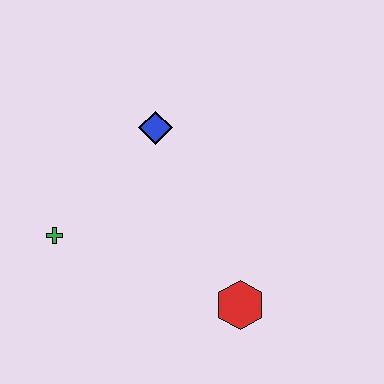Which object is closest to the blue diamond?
The green cross is closest to the blue diamond.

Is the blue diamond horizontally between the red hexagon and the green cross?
Yes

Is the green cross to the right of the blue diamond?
No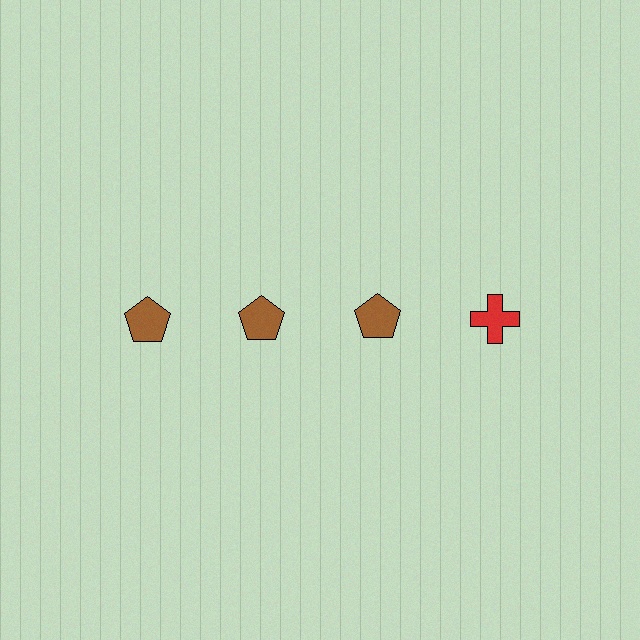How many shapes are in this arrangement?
There are 4 shapes arranged in a grid pattern.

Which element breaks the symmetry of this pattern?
The red cross in the top row, second from right column breaks the symmetry. All other shapes are brown pentagons.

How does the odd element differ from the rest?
It differs in both color (red instead of brown) and shape (cross instead of pentagon).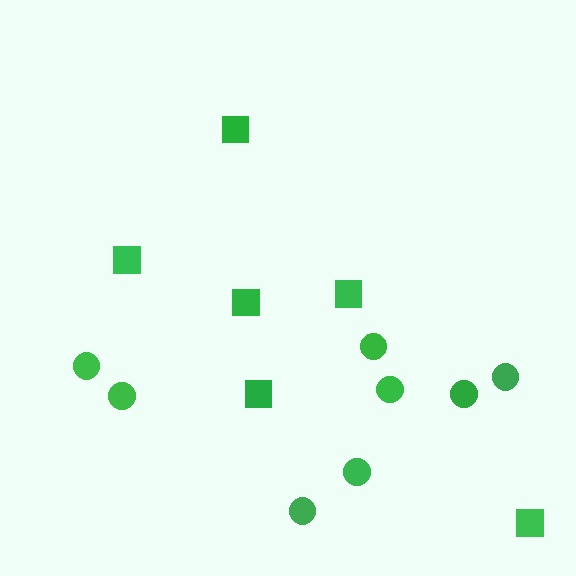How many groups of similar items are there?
There are 2 groups: one group of circles (8) and one group of squares (6).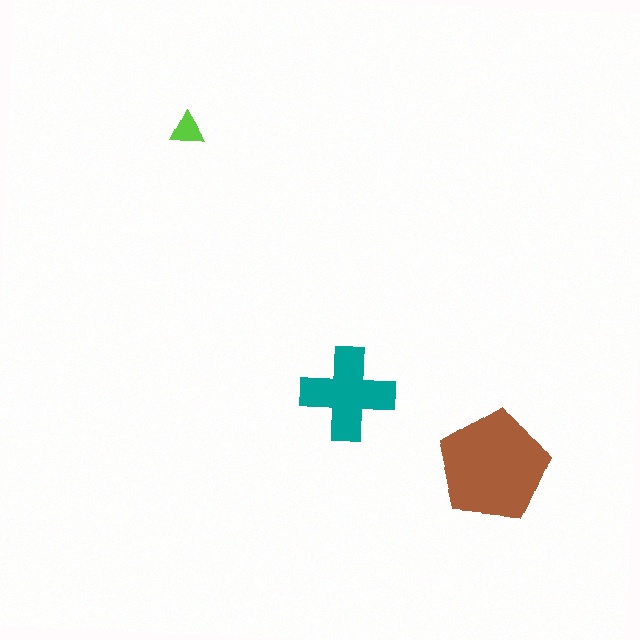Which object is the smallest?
The lime triangle.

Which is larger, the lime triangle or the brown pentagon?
The brown pentagon.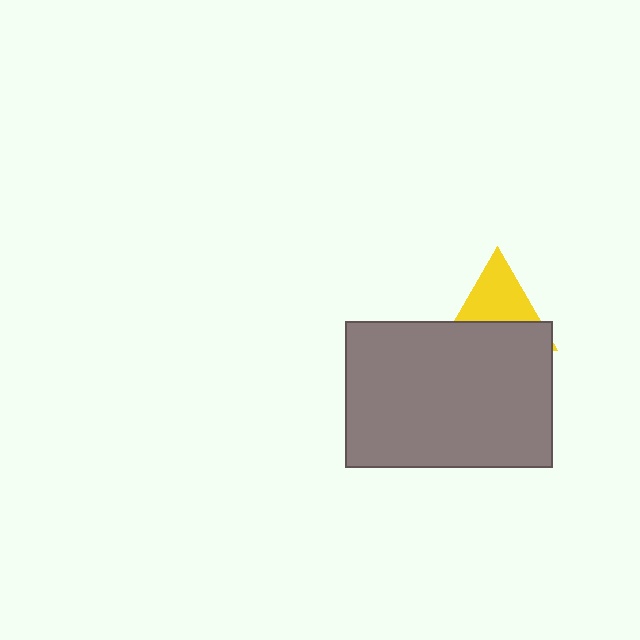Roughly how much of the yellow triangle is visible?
About half of it is visible (roughly 52%).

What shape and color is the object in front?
The object in front is a gray rectangle.